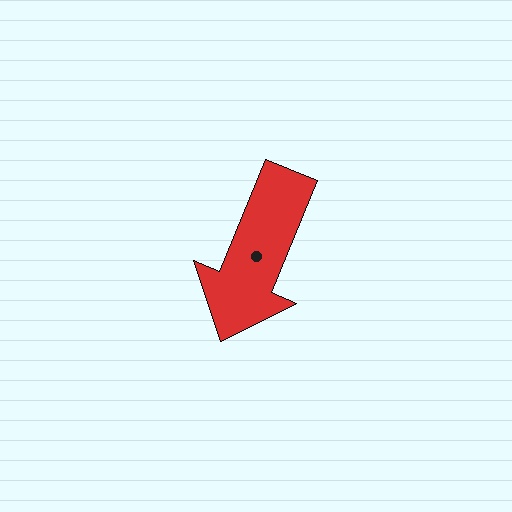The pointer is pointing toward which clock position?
Roughly 7 o'clock.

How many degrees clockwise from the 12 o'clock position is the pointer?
Approximately 202 degrees.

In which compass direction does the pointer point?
South.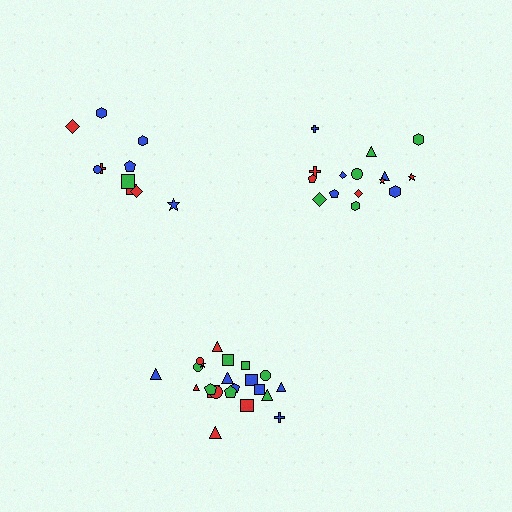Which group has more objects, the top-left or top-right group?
The top-right group.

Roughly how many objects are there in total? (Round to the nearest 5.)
Roughly 45 objects in total.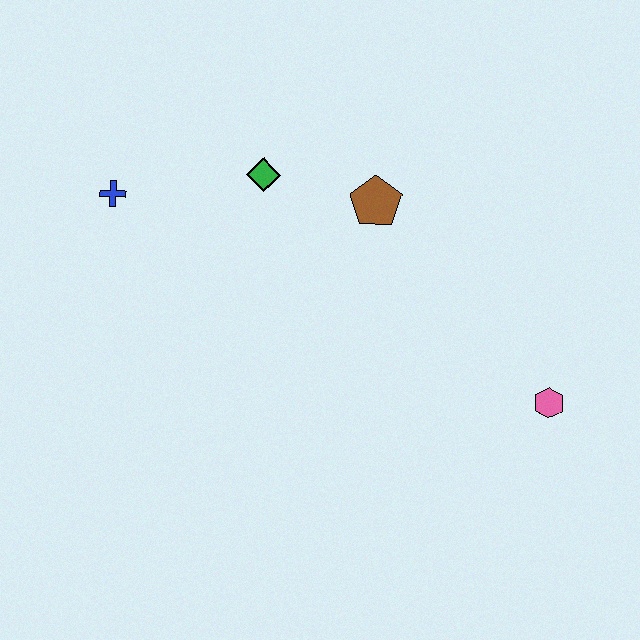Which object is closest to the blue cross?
The green diamond is closest to the blue cross.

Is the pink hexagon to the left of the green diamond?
No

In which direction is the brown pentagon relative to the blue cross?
The brown pentagon is to the right of the blue cross.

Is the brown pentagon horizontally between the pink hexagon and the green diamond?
Yes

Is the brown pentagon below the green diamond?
Yes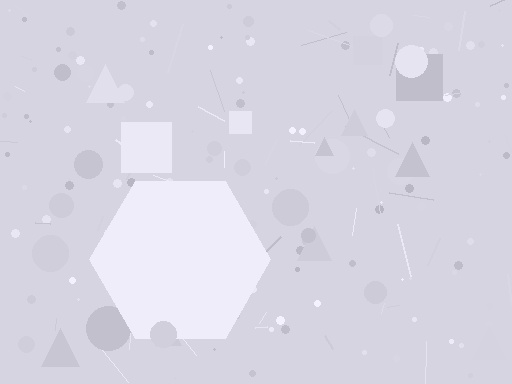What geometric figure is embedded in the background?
A hexagon is embedded in the background.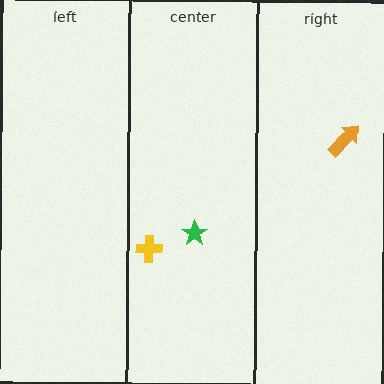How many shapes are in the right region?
1.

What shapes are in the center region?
The yellow cross, the green star.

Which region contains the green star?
The center region.